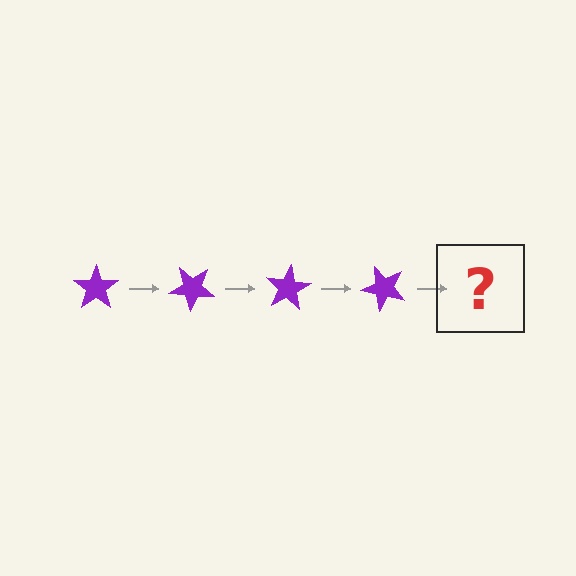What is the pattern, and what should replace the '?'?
The pattern is that the star rotates 40 degrees each step. The '?' should be a purple star rotated 160 degrees.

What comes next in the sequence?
The next element should be a purple star rotated 160 degrees.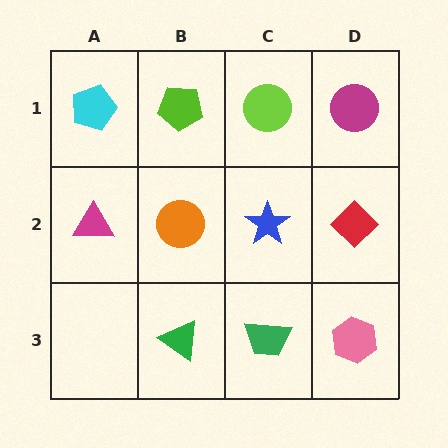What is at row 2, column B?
An orange circle.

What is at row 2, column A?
A magenta triangle.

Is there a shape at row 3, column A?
No, that cell is empty.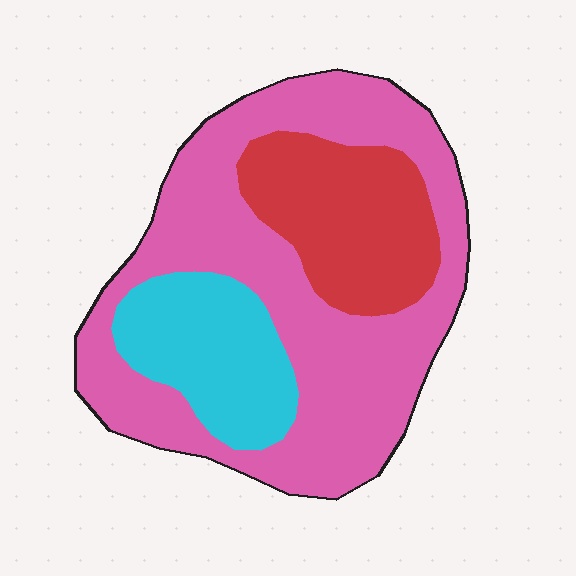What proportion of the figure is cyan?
Cyan takes up about one fifth (1/5) of the figure.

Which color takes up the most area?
Pink, at roughly 60%.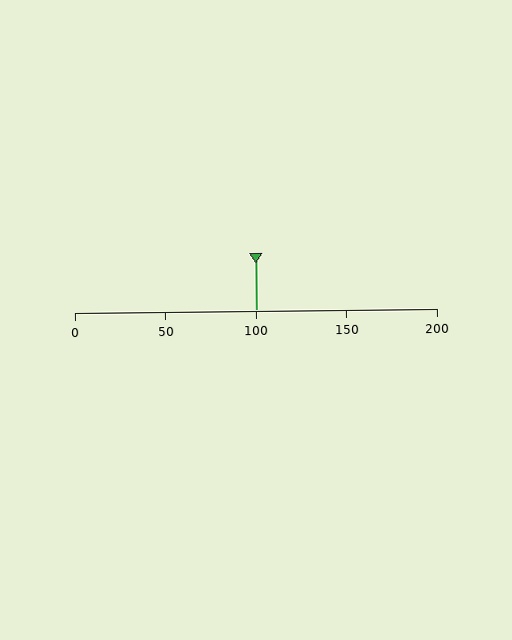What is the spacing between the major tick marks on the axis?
The major ticks are spaced 50 apart.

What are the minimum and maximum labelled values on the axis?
The axis runs from 0 to 200.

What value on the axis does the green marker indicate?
The marker indicates approximately 100.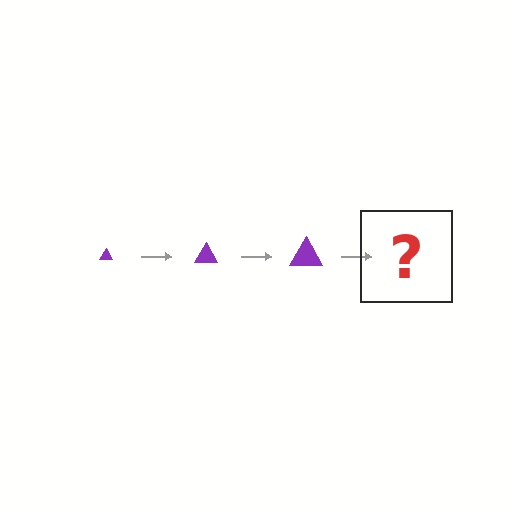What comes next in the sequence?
The next element should be a purple triangle, larger than the previous one.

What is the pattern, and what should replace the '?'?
The pattern is that the triangle gets progressively larger each step. The '?' should be a purple triangle, larger than the previous one.